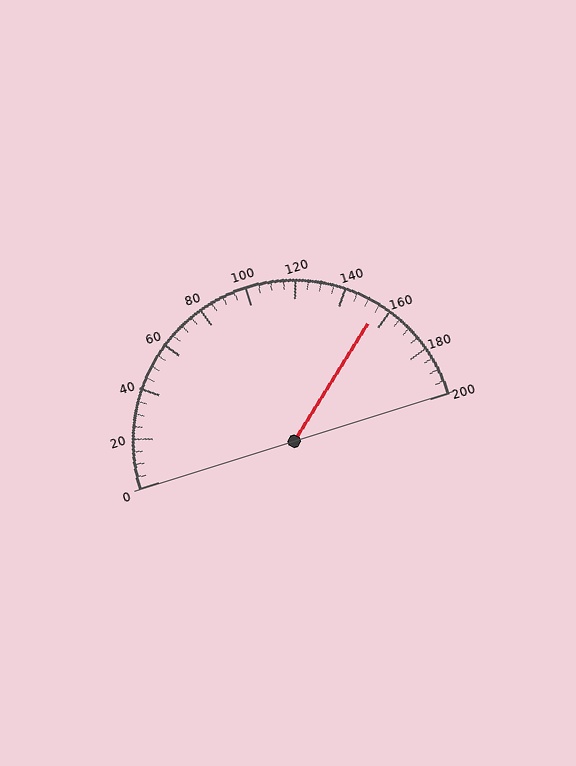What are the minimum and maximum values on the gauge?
The gauge ranges from 0 to 200.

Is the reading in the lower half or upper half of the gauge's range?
The reading is in the upper half of the range (0 to 200).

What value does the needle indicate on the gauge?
The needle indicates approximately 155.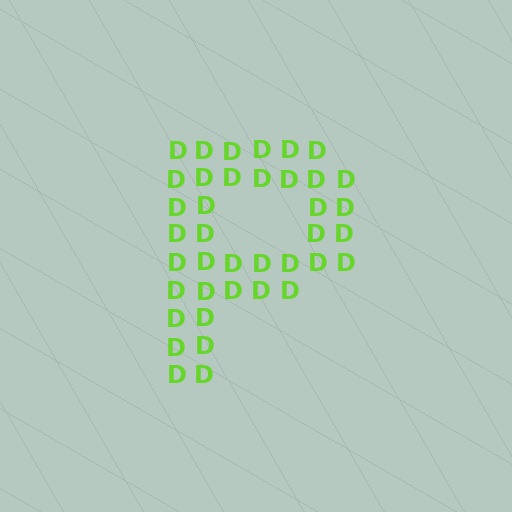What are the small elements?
The small elements are letter D's.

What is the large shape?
The large shape is the letter P.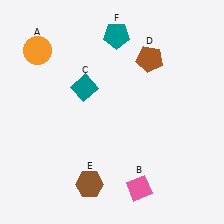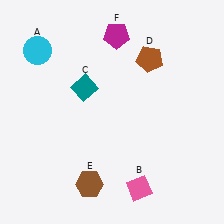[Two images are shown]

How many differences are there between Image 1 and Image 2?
There are 2 differences between the two images.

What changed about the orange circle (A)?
In Image 1, A is orange. In Image 2, it changed to cyan.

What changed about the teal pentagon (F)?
In Image 1, F is teal. In Image 2, it changed to magenta.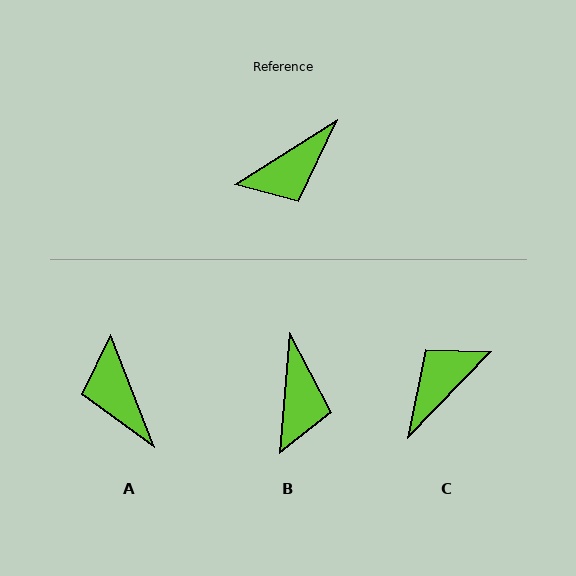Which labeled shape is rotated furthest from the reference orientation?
C, about 166 degrees away.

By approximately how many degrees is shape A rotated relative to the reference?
Approximately 101 degrees clockwise.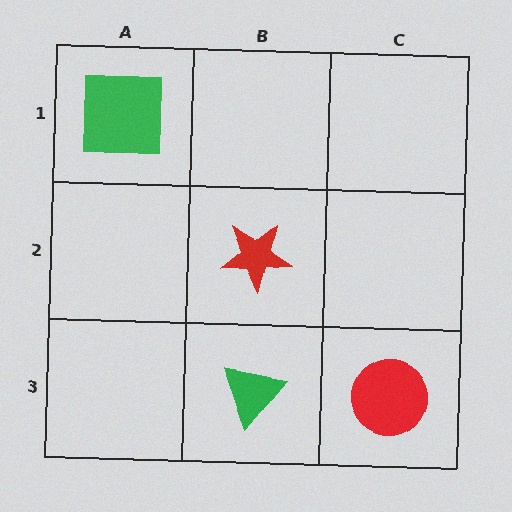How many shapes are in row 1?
1 shape.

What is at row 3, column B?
A green triangle.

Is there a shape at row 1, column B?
No, that cell is empty.